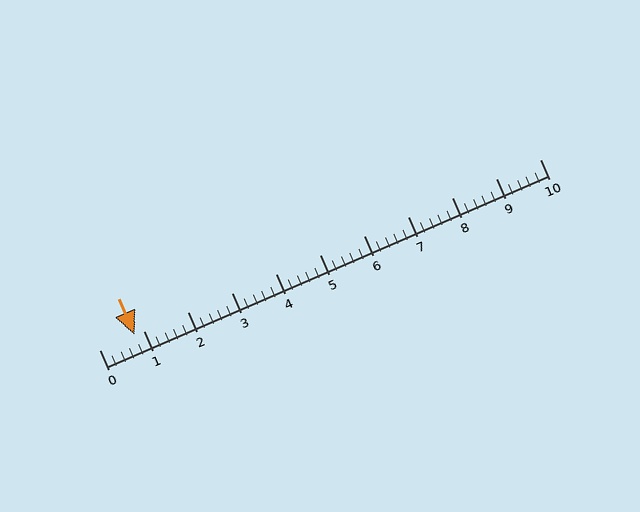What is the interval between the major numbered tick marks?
The major tick marks are spaced 1 units apart.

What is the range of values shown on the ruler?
The ruler shows values from 0 to 10.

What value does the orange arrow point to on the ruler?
The orange arrow points to approximately 0.8.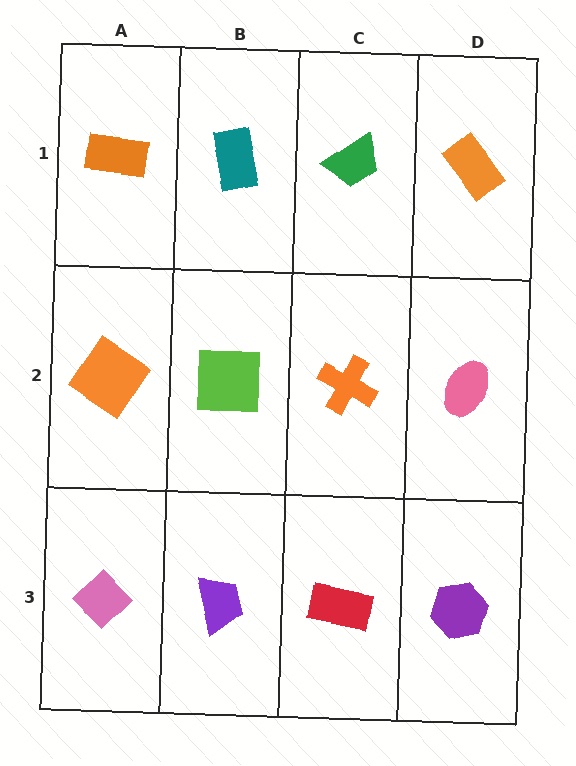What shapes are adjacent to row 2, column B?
A teal rectangle (row 1, column B), a purple trapezoid (row 3, column B), an orange diamond (row 2, column A), an orange cross (row 2, column C).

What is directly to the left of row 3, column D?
A red rectangle.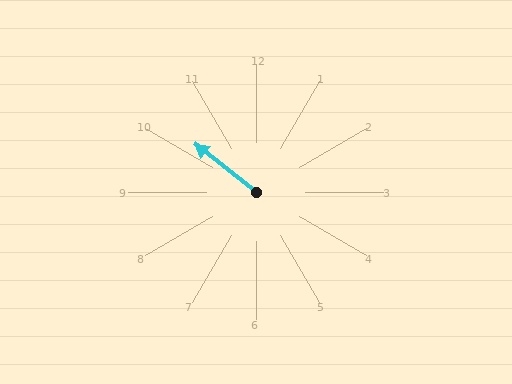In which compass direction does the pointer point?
Northwest.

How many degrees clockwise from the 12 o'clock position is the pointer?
Approximately 308 degrees.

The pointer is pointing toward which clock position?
Roughly 10 o'clock.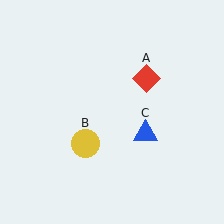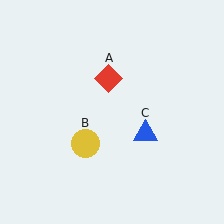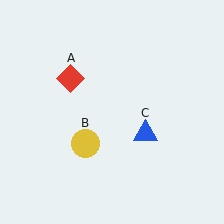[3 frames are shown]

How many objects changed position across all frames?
1 object changed position: red diamond (object A).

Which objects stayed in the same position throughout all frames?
Yellow circle (object B) and blue triangle (object C) remained stationary.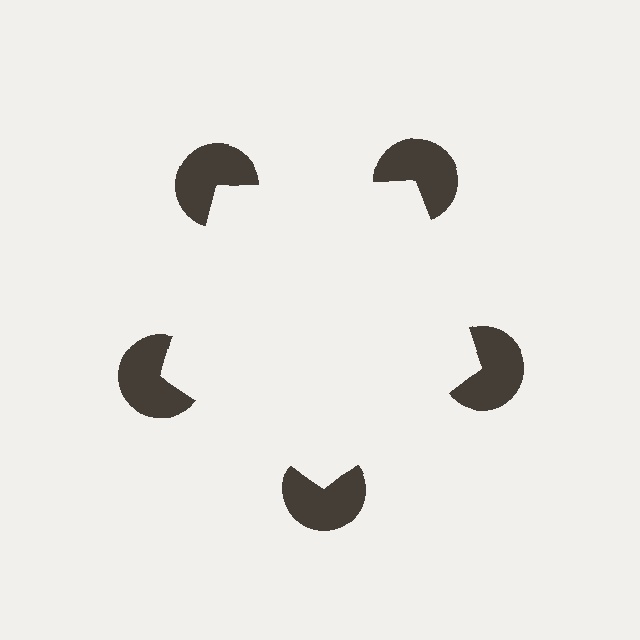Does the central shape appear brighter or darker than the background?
It typically appears slightly brighter than the background, even though no actual brightness change is drawn.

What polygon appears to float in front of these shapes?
An illusory pentagon — its edges are inferred from the aligned wedge cuts in the pac-man discs, not physically drawn.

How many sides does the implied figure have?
5 sides.